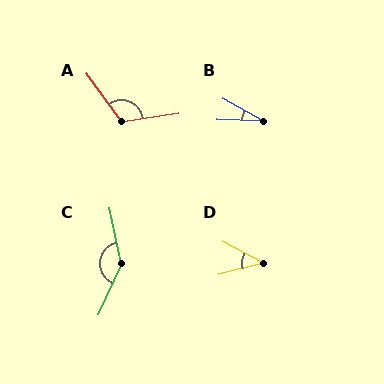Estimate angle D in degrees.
Approximately 43 degrees.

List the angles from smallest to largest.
B (27°), D (43°), A (118°), C (143°).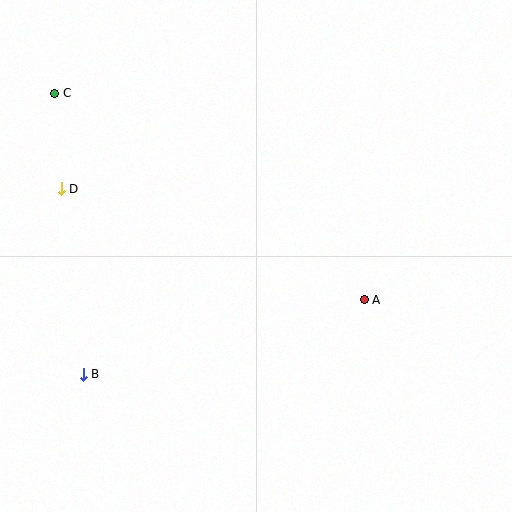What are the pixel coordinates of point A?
Point A is at (364, 300).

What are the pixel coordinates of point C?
Point C is at (55, 93).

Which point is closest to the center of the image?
Point A at (364, 300) is closest to the center.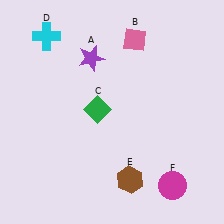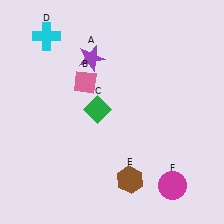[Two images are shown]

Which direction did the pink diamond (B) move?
The pink diamond (B) moved left.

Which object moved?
The pink diamond (B) moved left.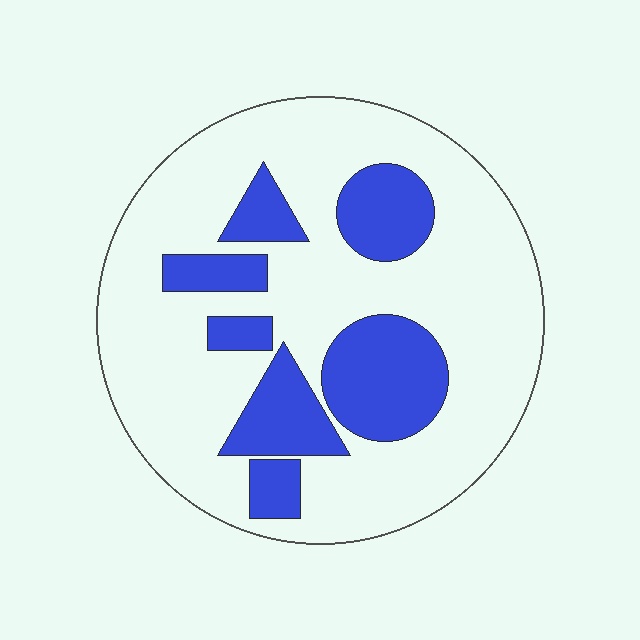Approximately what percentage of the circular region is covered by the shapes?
Approximately 25%.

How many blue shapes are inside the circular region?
7.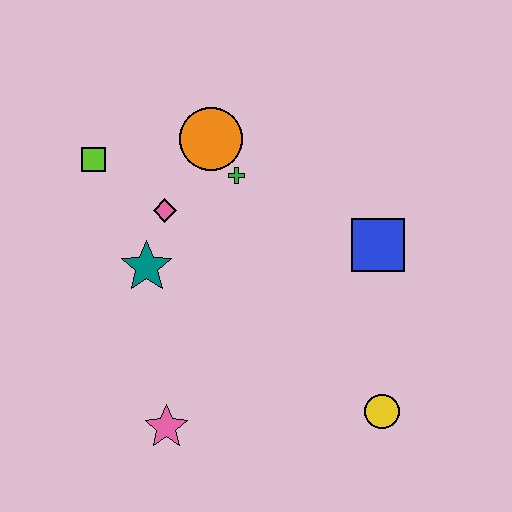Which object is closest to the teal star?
The pink diamond is closest to the teal star.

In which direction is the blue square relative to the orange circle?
The blue square is to the right of the orange circle.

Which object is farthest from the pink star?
The orange circle is farthest from the pink star.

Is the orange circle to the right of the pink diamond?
Yes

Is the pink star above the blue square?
No